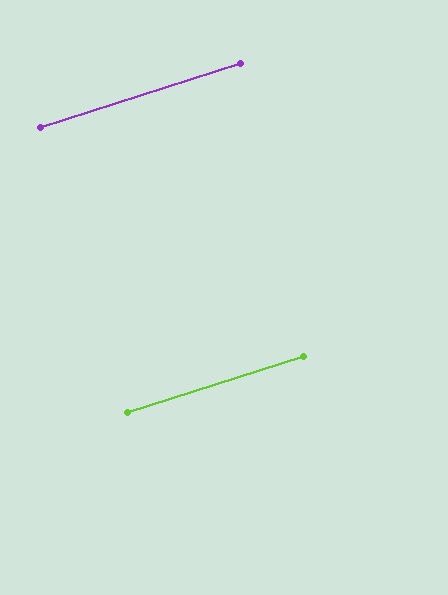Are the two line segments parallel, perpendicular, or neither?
Parallel — their directions differ by only 0.2°.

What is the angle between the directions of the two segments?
Approximately 0 degrees.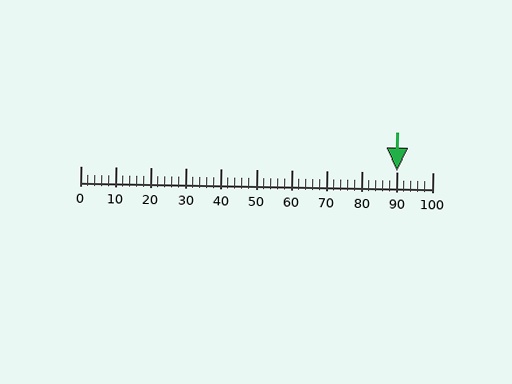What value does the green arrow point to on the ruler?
The green arrow points to approximately 90.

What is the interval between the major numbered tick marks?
The major tick marks are spaced 10 units apart.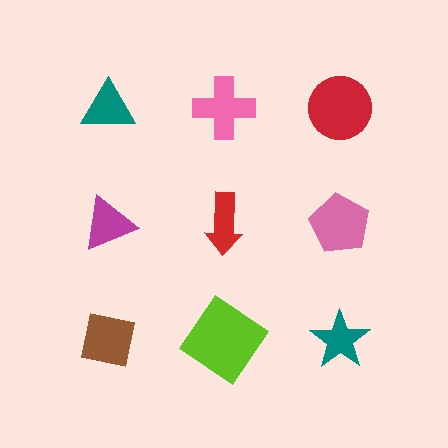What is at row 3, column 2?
A lime diamond.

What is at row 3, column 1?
A brown square.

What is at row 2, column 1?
A magenta triangle.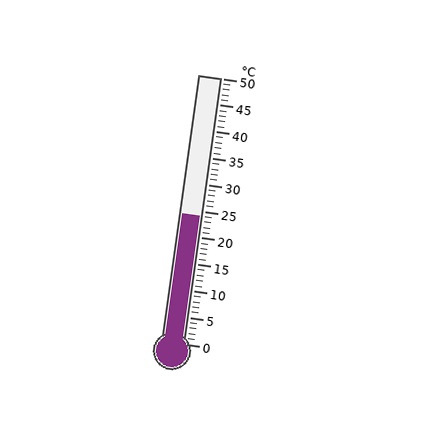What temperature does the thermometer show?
The thermometer shows approximately 24°C.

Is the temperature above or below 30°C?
The temperature is below 30°C.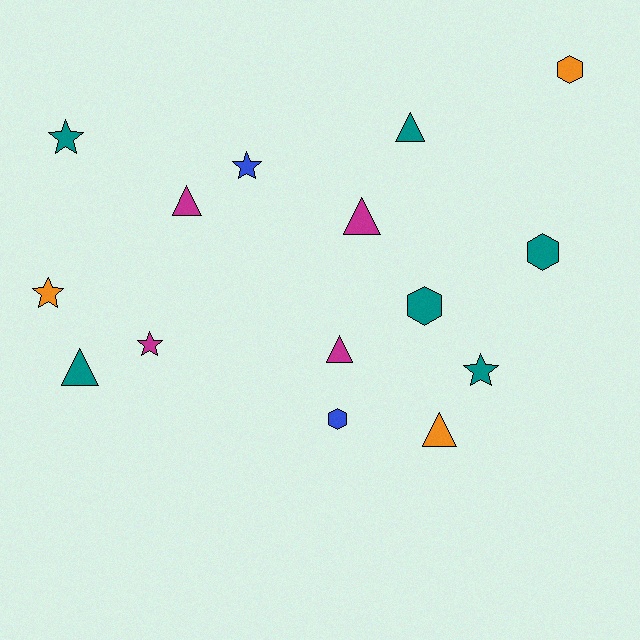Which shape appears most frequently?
Triangle, with 6 objects.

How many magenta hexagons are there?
There are no magenta hexagons.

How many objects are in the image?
There are 15 objects.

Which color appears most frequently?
Teal, with 6 objects.